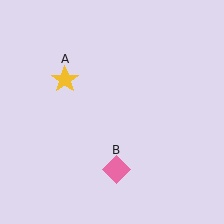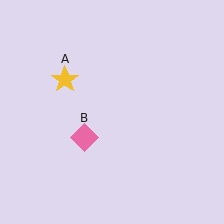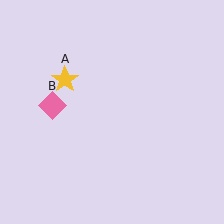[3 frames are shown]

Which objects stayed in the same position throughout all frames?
Yellow star (object A) remained stationary.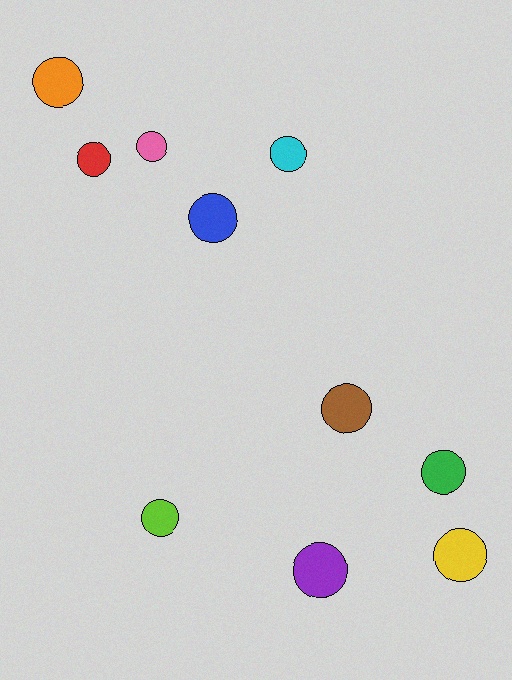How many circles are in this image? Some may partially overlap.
There are 10 circles.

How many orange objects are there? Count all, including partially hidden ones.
There is 1 orange object.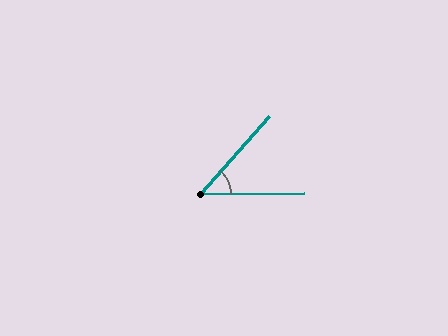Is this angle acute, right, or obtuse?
It is acute.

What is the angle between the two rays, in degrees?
Approximately 48 degrees.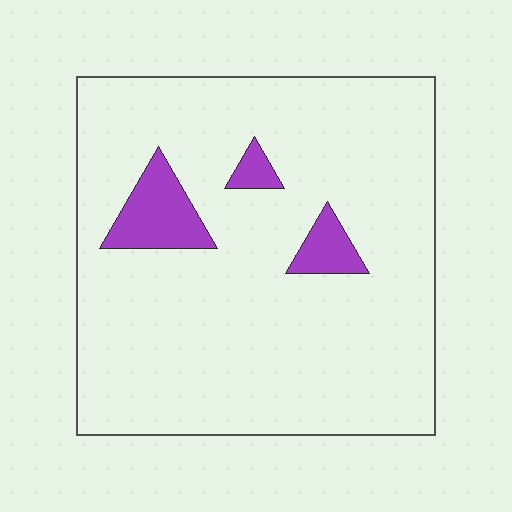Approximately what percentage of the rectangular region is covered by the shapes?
Approximately 10%.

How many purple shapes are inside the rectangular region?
3.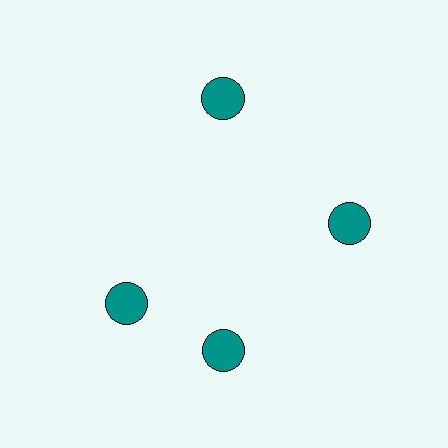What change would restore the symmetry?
The symmetry would be restored by rotating it back into even spacing with its neighbors so that all 4 circles sit at equal angles and equal distance from the center.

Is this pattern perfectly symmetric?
No. The 4 teal circles are arranged in a ring, but one element near the 9 o'clock position is rotated out of alignment along the ring, breaking the 4-fold rotational symmetry.